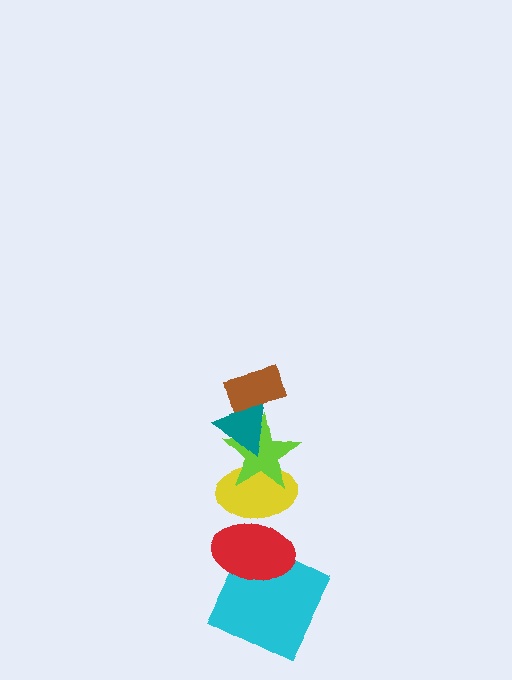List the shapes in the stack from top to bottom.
From top to bottom: the brown rectangle, the teal triangle, the lime star, the yellow ellipse, the red ellipse, the cyan square.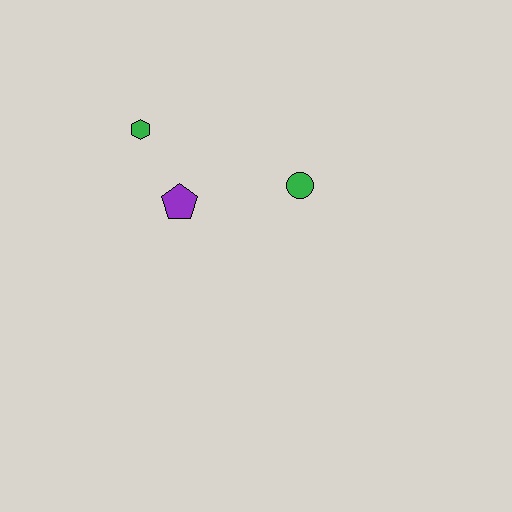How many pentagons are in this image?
There is 1 pentagon.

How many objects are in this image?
There are 3 objects.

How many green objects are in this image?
There are 2 green objects.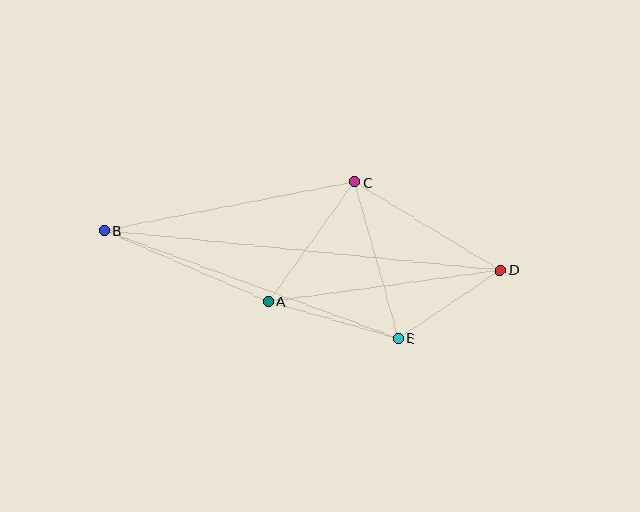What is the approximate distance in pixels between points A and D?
The distance between A and D is approximately 234 pixels.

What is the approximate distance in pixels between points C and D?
The distance between C and D is approximately 170 pixels.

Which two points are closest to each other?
Points D and E are closest to each other.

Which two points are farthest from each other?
Points B and D are farthest from each other.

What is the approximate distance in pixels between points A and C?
The distance between A and C is approximately 147 pixels.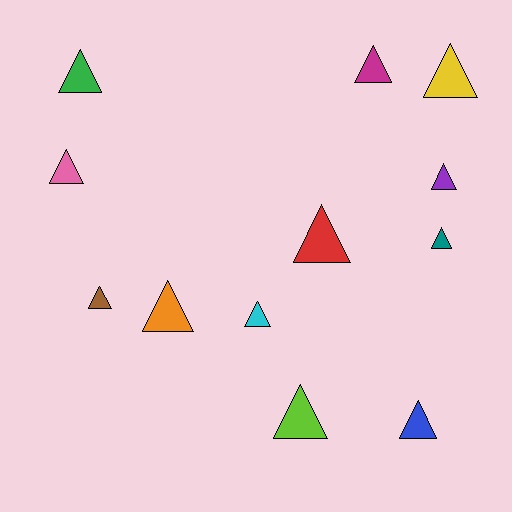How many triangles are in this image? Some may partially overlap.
There are 12 triangles.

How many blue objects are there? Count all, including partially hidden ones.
There is 1 blue object.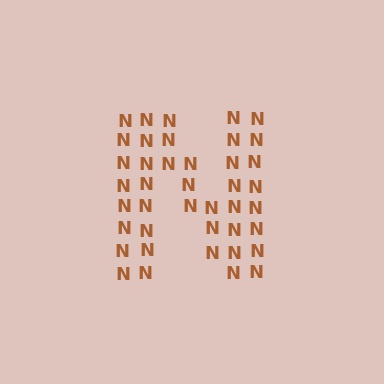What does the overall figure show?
The overall figure shows the letter N.